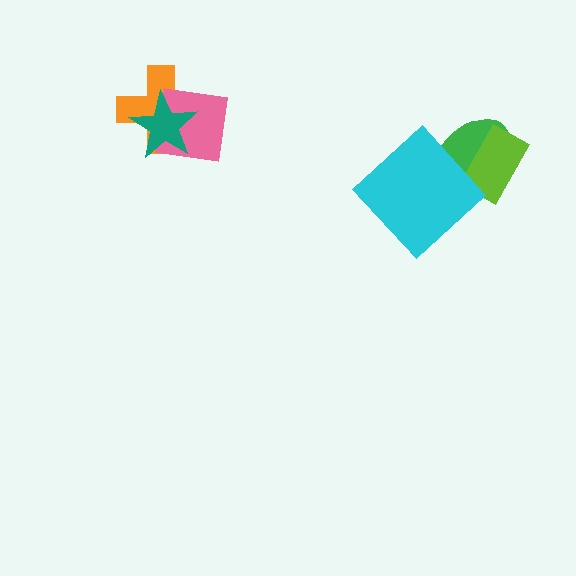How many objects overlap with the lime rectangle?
1 object overlaps with the lime rectangle.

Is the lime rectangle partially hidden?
No, no other shape covers it.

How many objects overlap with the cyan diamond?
1 object overlaps with the cyan diamond.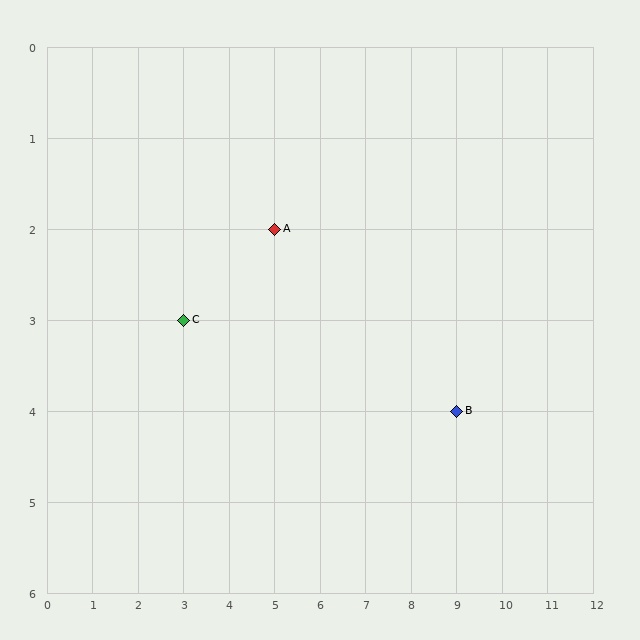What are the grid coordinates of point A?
Point A is at grid coordinates (5, 2).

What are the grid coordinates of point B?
Point B is at grid coordinates (9, 4).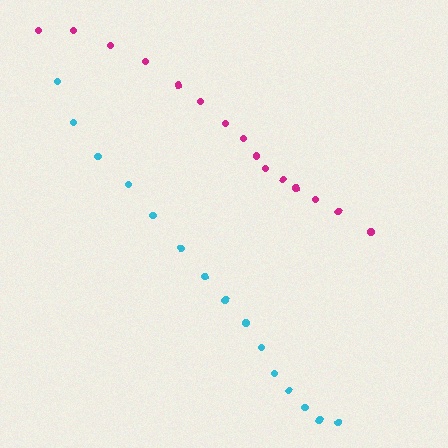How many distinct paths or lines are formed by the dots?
There are 2 distinct paths.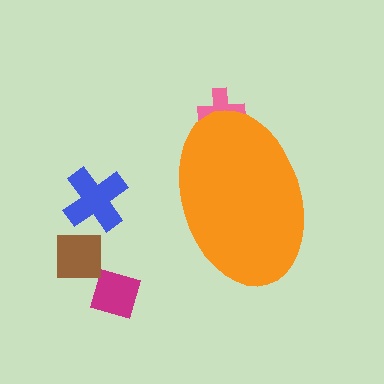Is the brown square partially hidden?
No, the brown square is fully visible.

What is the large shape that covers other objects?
An orange ellipse.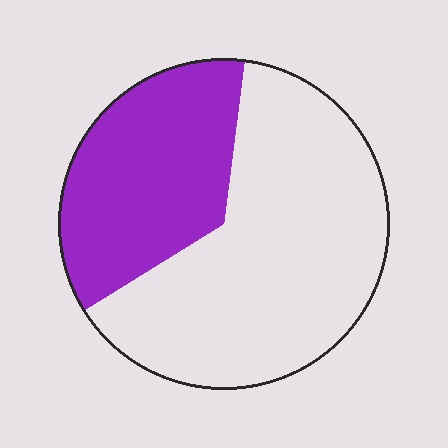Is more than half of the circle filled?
No.